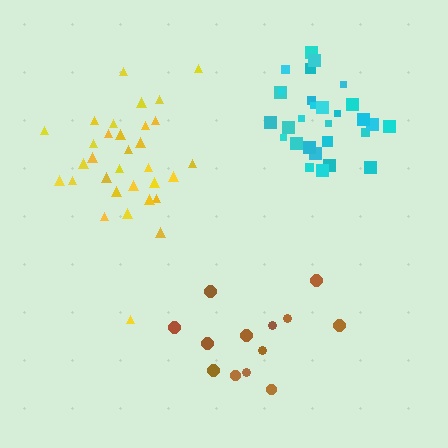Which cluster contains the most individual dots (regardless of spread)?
Yellow (32).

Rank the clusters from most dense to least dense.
cyan, yellow, brown.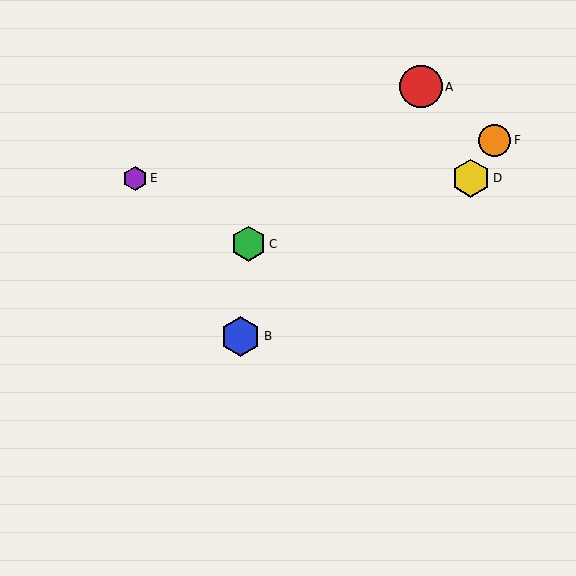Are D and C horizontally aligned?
No, D is at y≈178 and C is at y≈244.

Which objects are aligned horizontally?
Objects D, E are aligned horizontally.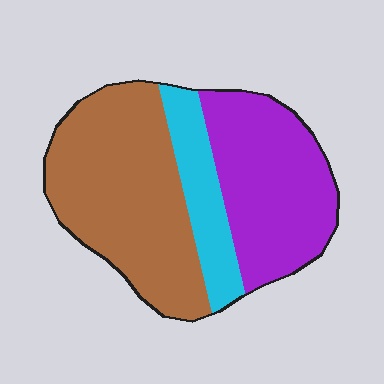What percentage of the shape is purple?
Purple covers 36% of the shape.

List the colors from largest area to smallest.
From largest to smallest: brown, purple, cyan.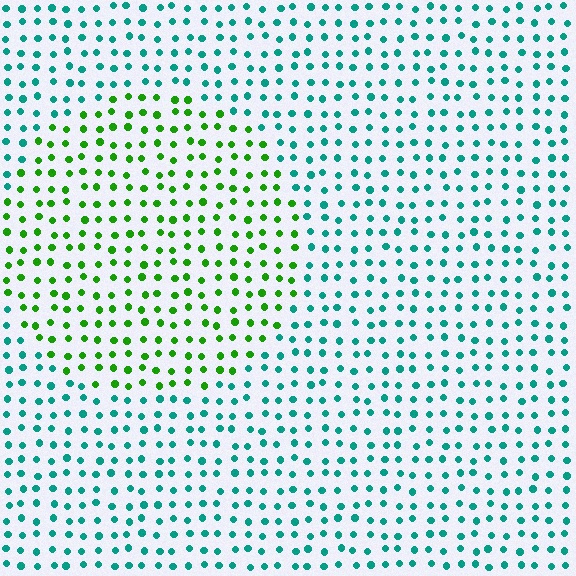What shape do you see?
I see a circle.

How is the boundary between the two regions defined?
The boundary is defined purely by a slight shift in hue (about 57 degrees). Spacing, size, and orientation are identical on both sides.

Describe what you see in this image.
The image is filled with small teal elements in a uniform arrangement. A circle-shaped region is visible where the elements are tinted to a slightly different hue, forming a subtle color boundary.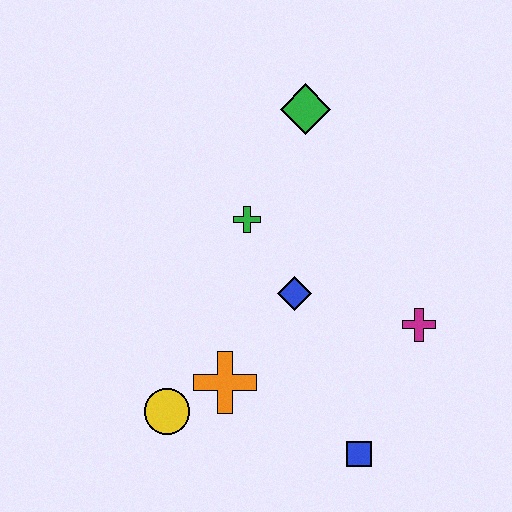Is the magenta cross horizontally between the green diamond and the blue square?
No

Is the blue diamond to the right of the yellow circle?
Yes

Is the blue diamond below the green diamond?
Yes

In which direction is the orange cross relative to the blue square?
The orange cross is to the left of the blue square.